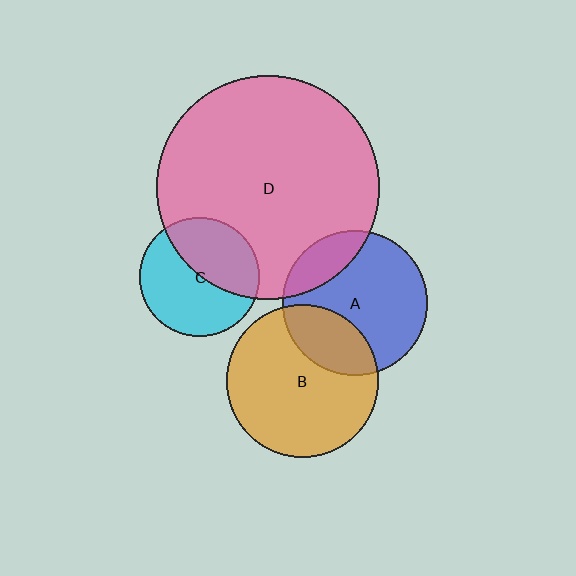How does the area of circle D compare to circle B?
Approximately 2.2 times.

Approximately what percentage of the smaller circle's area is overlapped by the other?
Approximately 25%.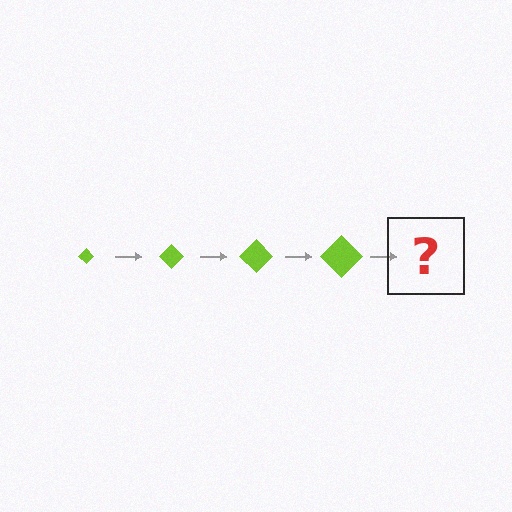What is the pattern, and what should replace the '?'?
The pattern is that the diamond gets progressively larger each step. The '?' should be a lime diamond, larger than the previous one.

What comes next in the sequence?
The next element should be a lime diamond, larger than the previous one.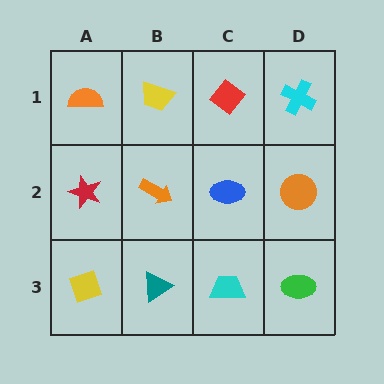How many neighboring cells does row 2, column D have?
3.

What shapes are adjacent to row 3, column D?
An orange circle (row 2, column D), a cyan trapezoid (row 3, column C).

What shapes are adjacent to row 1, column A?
A red star (row 2, column A), a yellow trapezoid (row 1, column B).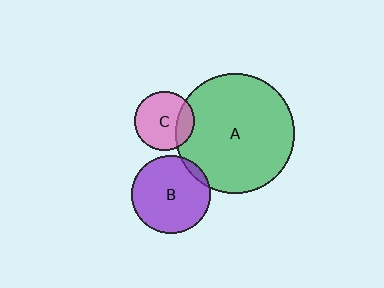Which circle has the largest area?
Circle A (green).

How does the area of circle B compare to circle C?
Approximately 1.8 times.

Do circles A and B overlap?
Yes.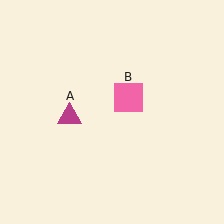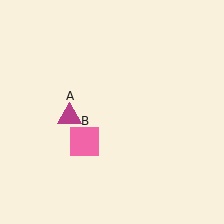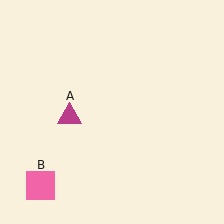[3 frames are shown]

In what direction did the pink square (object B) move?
The pink square (object B) moved down and to the left.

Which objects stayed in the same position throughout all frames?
Magenta triangle (object A) remained stationary.